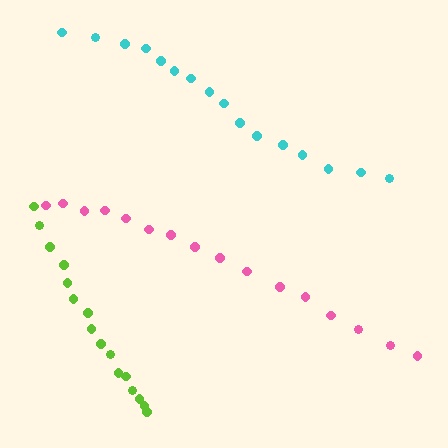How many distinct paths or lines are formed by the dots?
There are 3 distinct paths.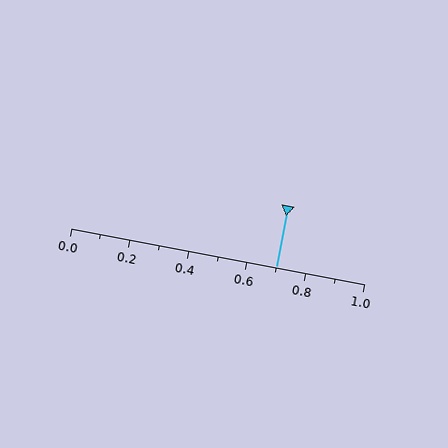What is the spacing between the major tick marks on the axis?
The major ticks are spaced 0.2 apart.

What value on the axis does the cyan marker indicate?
The marker indicates approximately 0.7.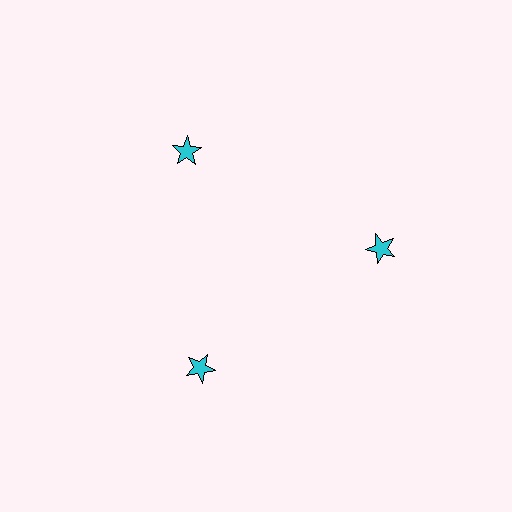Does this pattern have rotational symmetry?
Yes, this pattern has 3-fold rotational symmetry. It looks the same after rotating 120 degrees around the center.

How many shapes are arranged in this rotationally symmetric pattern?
There are 3 shapes, arranged in 3 groups of 1.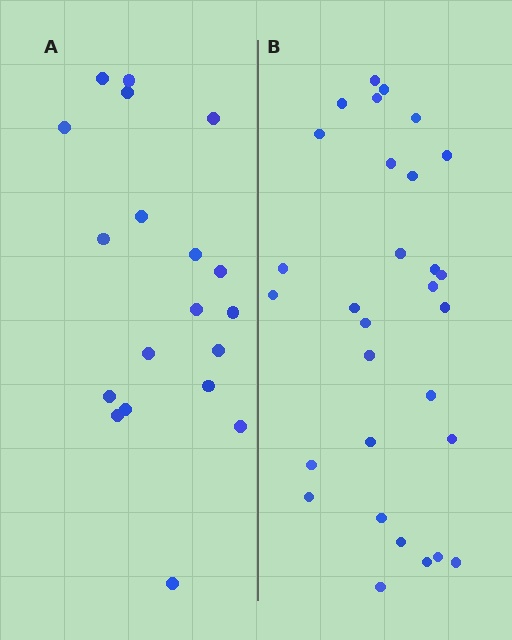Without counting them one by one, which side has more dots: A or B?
Region B (the right region) has more dots.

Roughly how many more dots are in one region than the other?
Region B has roughly 12 or so more dots than region A.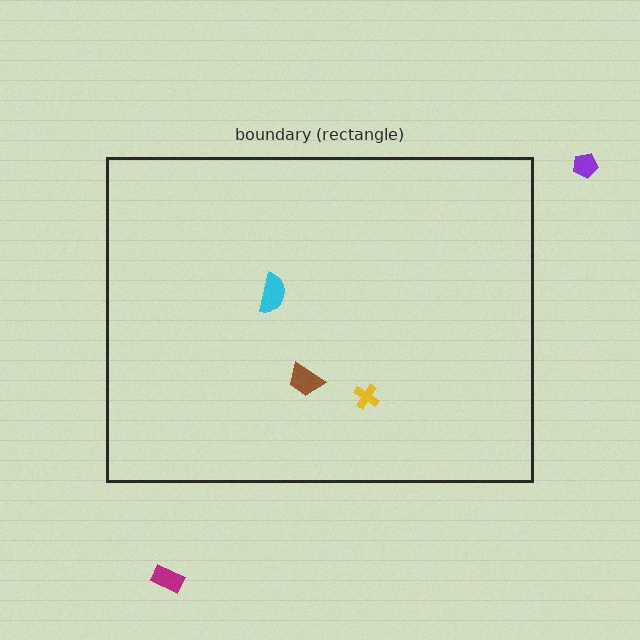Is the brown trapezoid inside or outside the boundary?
Inside.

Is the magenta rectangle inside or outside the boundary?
Outside.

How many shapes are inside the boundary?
3 inside, 2 outside.